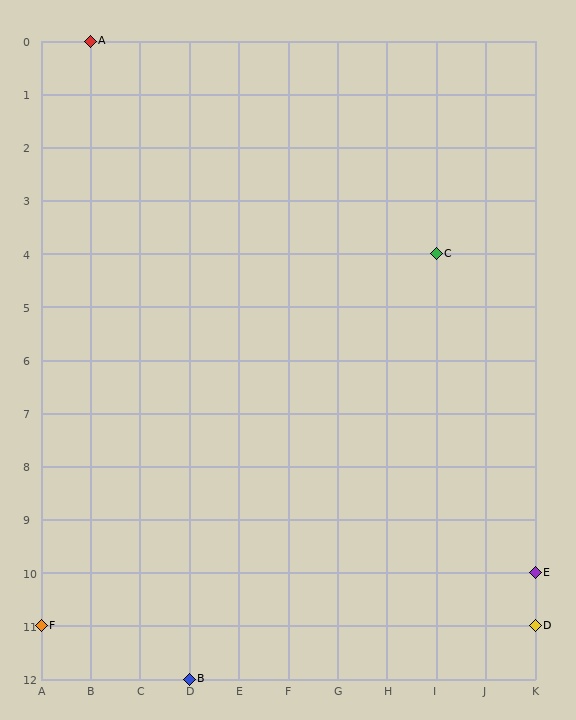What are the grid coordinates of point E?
Point E is at grid coordinates (K, 10).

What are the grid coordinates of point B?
Point B is at grid coordinates (D, 12).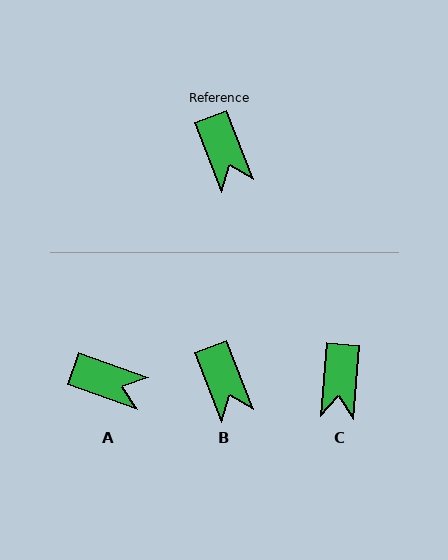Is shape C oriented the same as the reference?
No, it is off by about 26 degrees.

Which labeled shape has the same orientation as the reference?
B.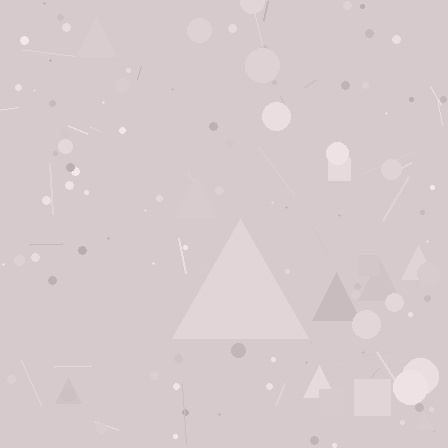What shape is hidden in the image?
A triangle is hidden in the image.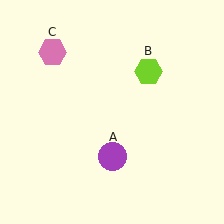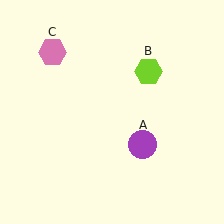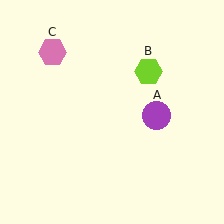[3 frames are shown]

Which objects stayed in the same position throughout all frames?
Lime hexagon (object B) and pink hexagon (object C) remained stationary.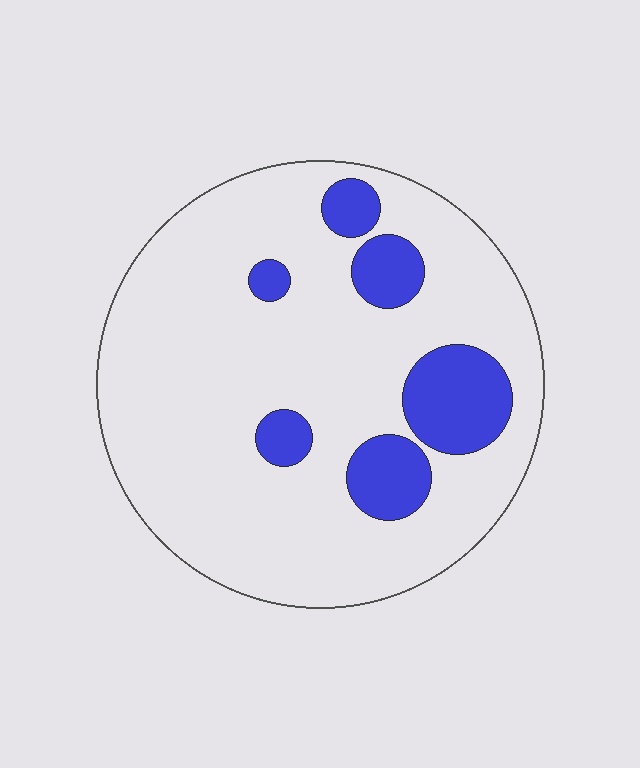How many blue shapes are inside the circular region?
6.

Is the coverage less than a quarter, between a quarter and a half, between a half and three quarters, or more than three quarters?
Less than a quarter.